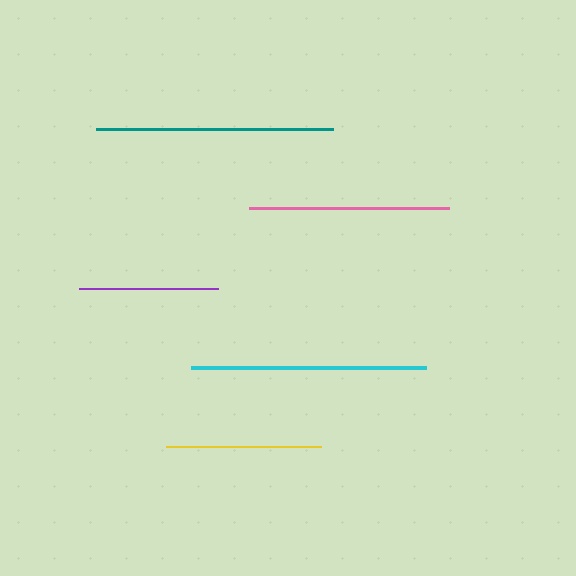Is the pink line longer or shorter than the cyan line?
The cyan line is longer than the pink line.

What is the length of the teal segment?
The teal segment is approximately 237 pixels long.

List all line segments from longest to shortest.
From longest to shortest: teal, cyan, pink, yellow, purple.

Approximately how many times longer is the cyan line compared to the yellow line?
The cyan line is approximately 1.5 times the length of the yellow line.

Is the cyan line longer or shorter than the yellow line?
The cyan line is longer than the yellow line.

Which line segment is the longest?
The teal line is the longest at approximately 237 pixels.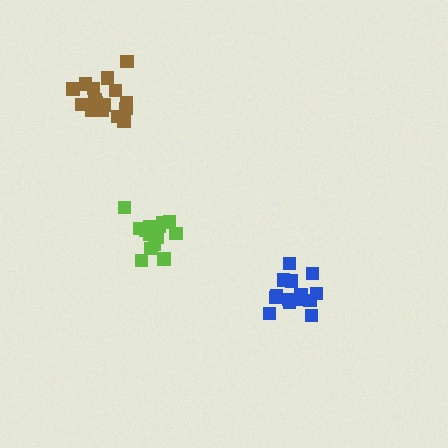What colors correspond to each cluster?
The clusters are colored: blue, lime, brown.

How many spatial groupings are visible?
There are 3 spatial groupings.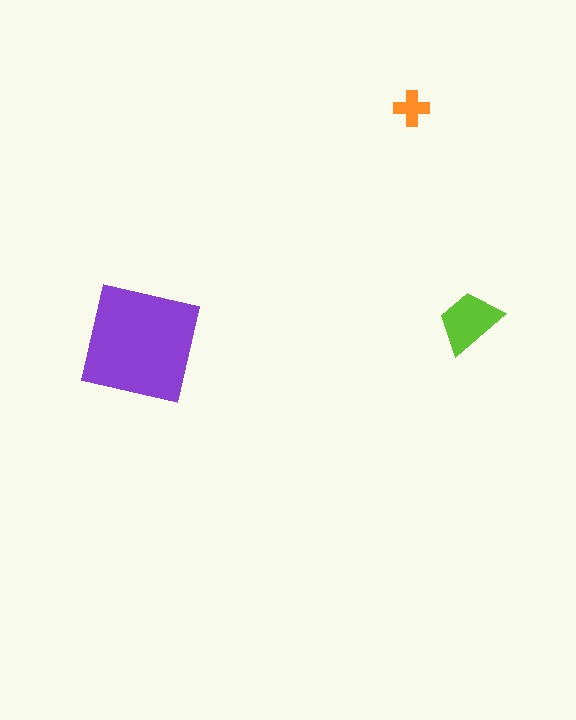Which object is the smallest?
The orange cross.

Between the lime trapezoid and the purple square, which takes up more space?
The purple square.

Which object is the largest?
The purple square.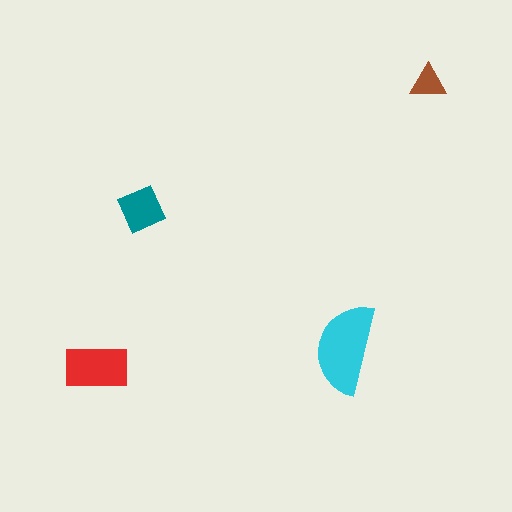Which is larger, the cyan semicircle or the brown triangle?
The cyan semicircle.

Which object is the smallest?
The brown triangle.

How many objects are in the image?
There are 4 objects in the image.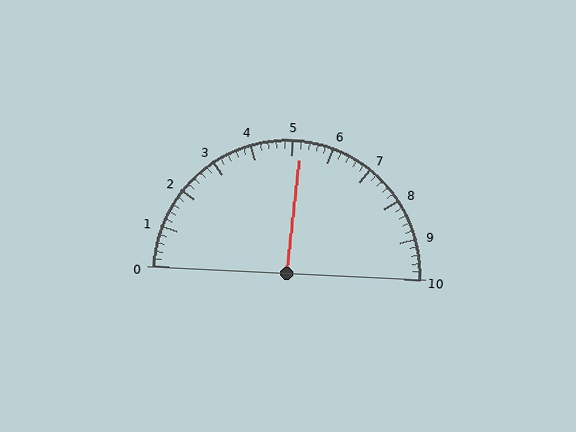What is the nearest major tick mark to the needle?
The nearest major tick mark is 5.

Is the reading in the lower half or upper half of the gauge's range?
The reading is in the upper half of the range (0 to 10).